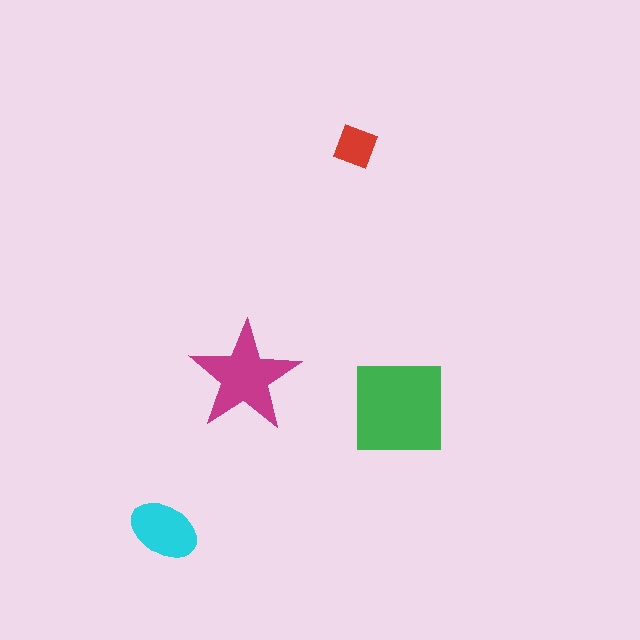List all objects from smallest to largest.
The red diamond, the cyan ellipse, the magenta star, the green square.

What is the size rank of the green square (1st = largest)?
1st.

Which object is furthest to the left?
The cyan ellipse is leftmost.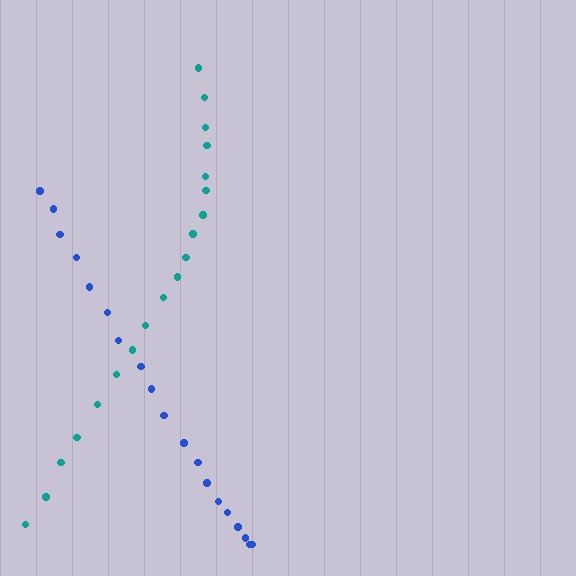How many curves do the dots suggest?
There are 2 distinct paths.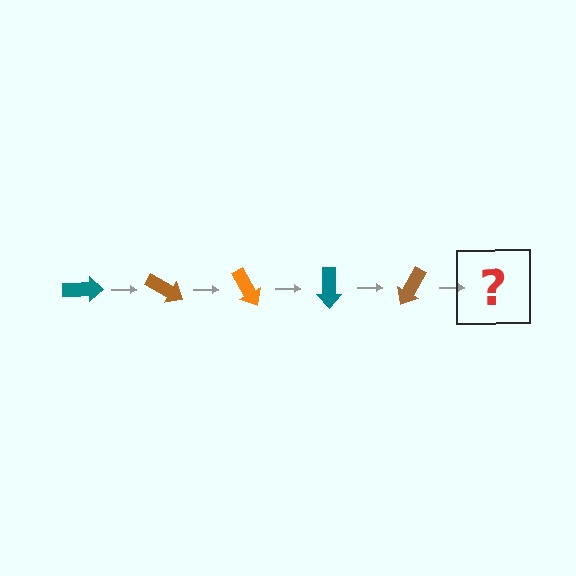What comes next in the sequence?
The next element should be an orange arrow, rotated 150 degrees from the start.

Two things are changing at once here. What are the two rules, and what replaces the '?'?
The two rules are that it rotates 30 degrees each step and the color cycles through teal, brown, and orange. The '?' should be an orange arrow, rotated 150 degrees from the start.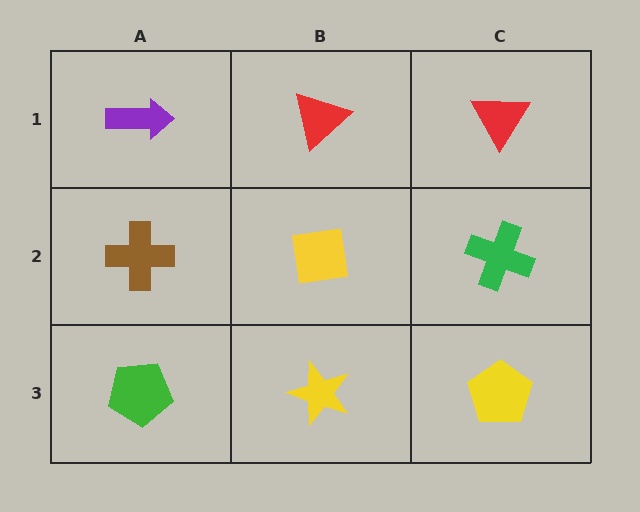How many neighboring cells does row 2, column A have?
3.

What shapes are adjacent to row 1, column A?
A brown cross (row 2, column A), a red triangle (row 1, column B).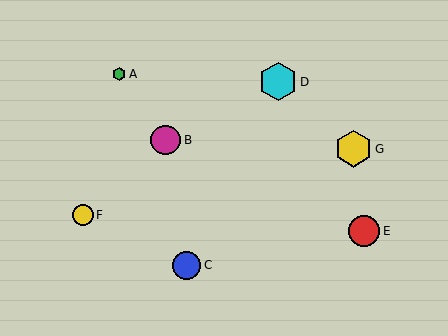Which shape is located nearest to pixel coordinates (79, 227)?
The yellow circle (labeled F) at (83, 215) is nearest to that location.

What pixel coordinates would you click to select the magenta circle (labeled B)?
Click at (166, 140) to select the magenta circle B.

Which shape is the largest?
The cyan hexagon (labeled D) is the largest.